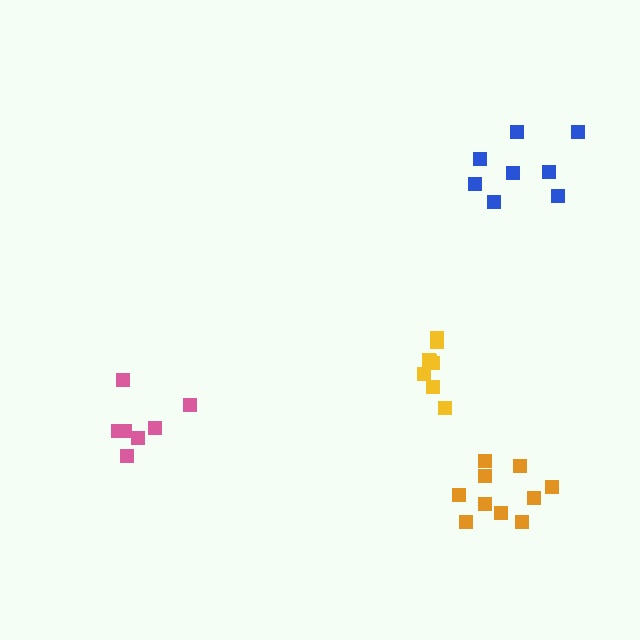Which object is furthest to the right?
The blue cluster is rightmost.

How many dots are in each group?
Group 1: 8 dots, Group 2: 7 dots, Group 3: 8 dots, Group 4: 10 dots (33 total).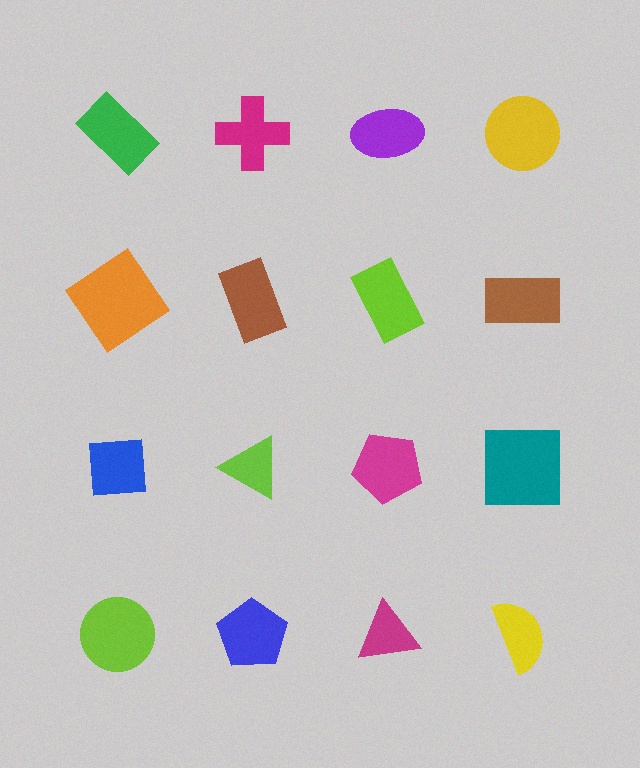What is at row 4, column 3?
A magenta triangle.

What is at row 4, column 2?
A blue pentagon.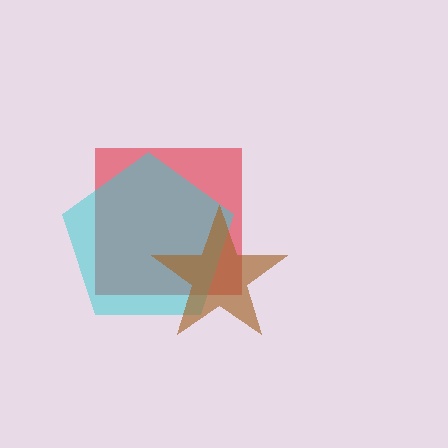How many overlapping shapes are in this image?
There are 3 overlapping shapes in the image.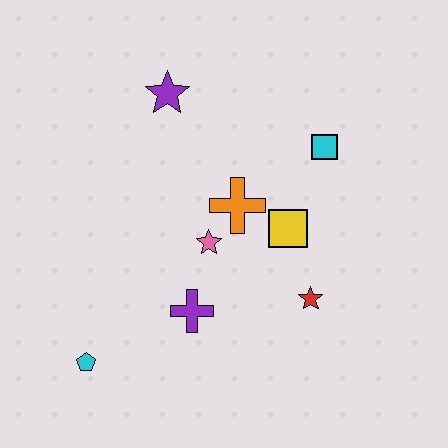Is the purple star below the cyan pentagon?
No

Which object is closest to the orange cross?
The pink star is closest to the orange cross.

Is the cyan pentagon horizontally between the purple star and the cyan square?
No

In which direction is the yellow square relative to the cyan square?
The yellow square is below the cyan square.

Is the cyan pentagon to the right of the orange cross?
No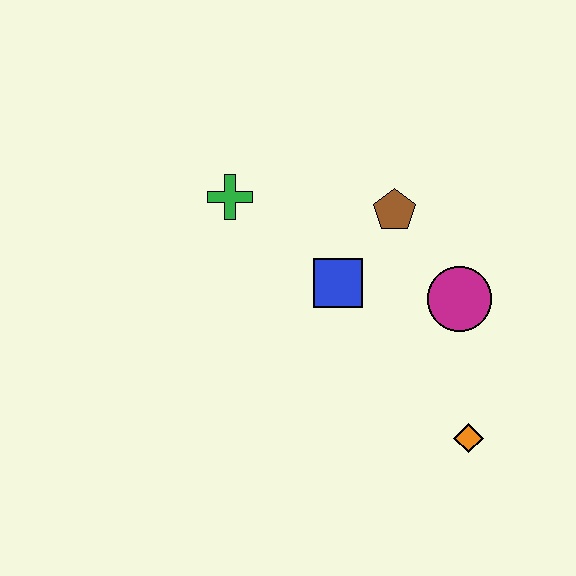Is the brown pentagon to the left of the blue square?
No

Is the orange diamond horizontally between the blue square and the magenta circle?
No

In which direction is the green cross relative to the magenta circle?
The green cross is to the left of the magenta circle.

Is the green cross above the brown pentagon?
Yes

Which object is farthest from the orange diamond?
The green cross is farthest from the orange diamond.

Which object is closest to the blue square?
The brown pentagon is closest to the blue square.